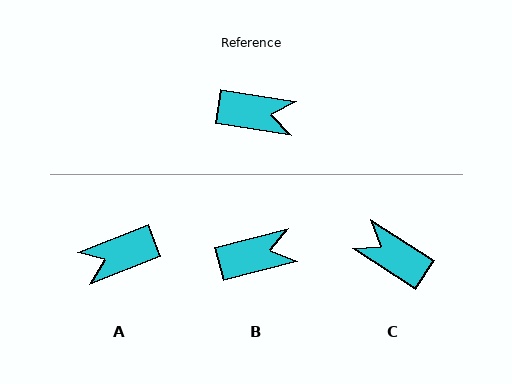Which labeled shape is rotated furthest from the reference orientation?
C, about 155 degrees away.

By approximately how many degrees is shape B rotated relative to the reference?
Approximately 23 degrees counter-clockwise.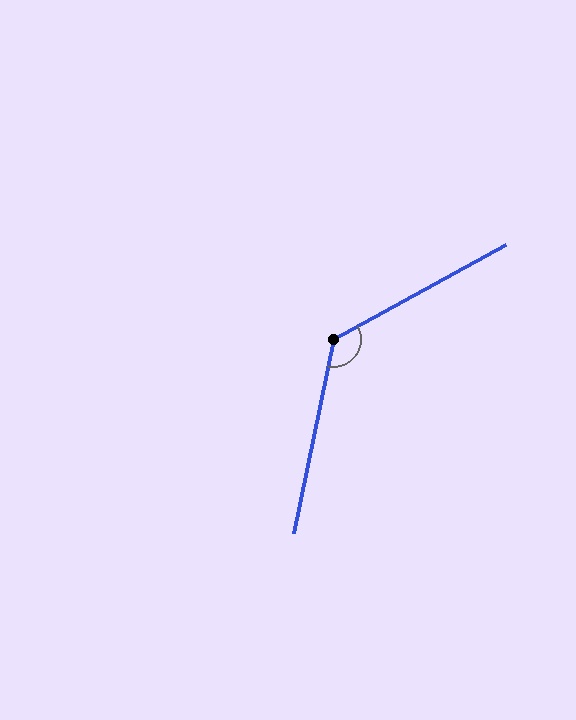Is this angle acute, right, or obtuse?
It is obtuse.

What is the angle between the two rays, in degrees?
Approximately 130 degrees.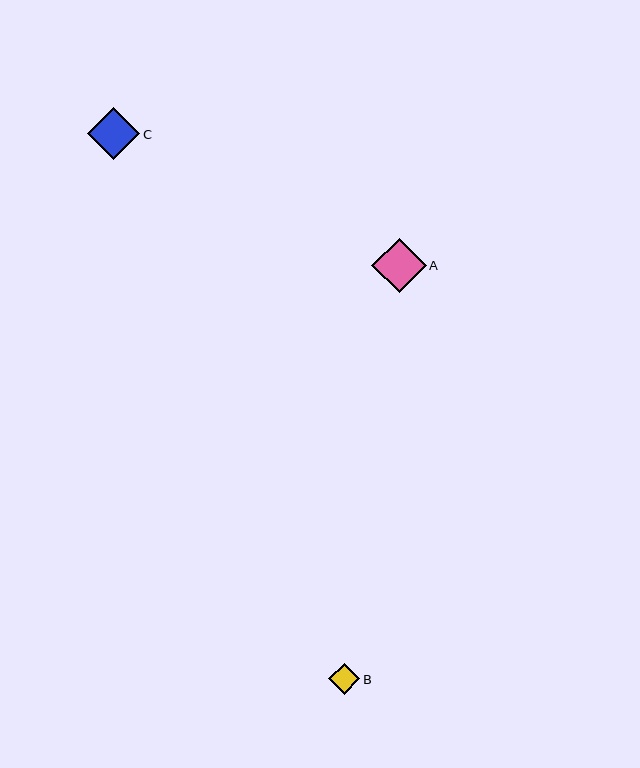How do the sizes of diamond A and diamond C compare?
Diamond A and diamond C are approximately the same size.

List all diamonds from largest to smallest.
From largest to smallest: A, C, B.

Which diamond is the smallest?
Diamond B is the smallest with a size of approximately 31 pixels.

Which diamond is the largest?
Diamond A is the largest with a size of approximately 55 pixels.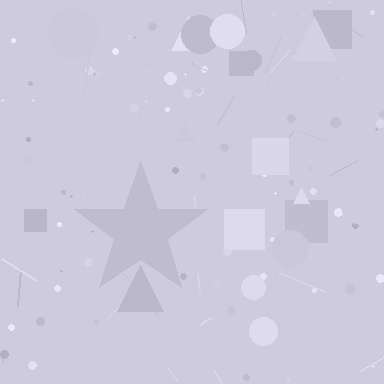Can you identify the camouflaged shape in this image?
The camouflaged shape is a star.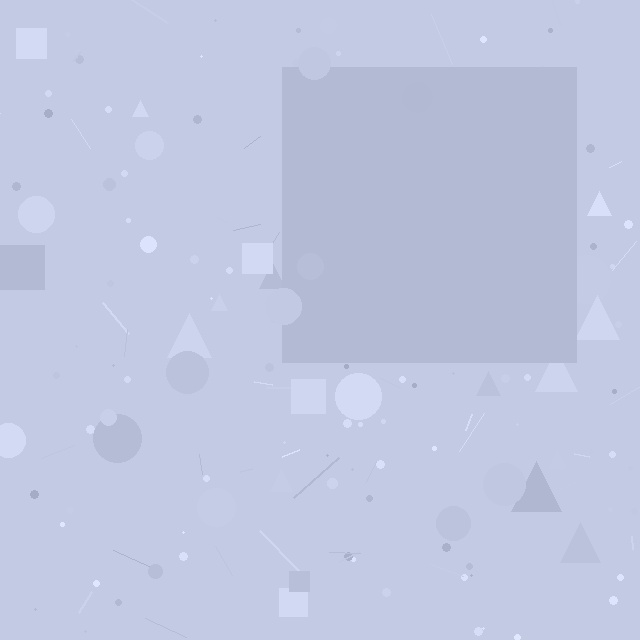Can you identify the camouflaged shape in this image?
The camouflaged shape is a square.